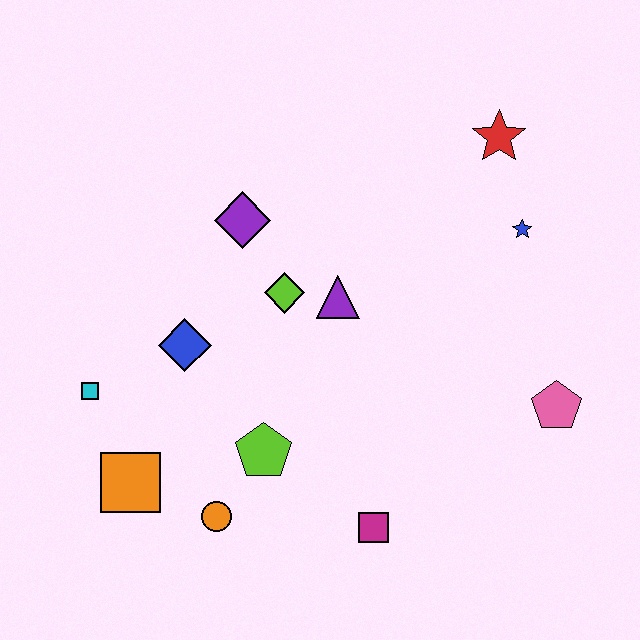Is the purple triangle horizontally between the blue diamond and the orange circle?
No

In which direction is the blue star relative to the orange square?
The blue star is to the right of the orange square.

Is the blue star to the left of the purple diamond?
No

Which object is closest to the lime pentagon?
The orange circle is closest to the lime pentagon.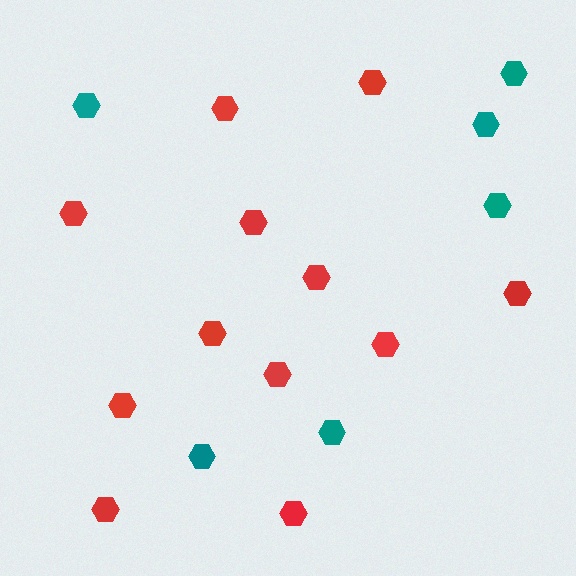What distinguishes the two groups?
There are 2 groups: one group of red hexagons (12) and one group of teal hexagons (6).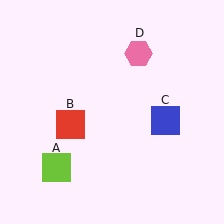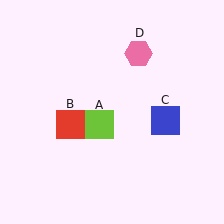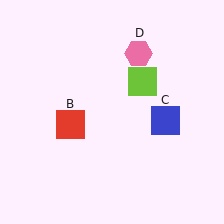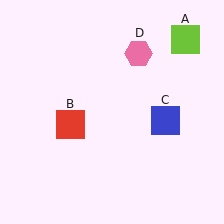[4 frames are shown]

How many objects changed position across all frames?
1 object changed position: lime square (object A).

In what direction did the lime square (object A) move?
The lime square (object A) moved up and to the right.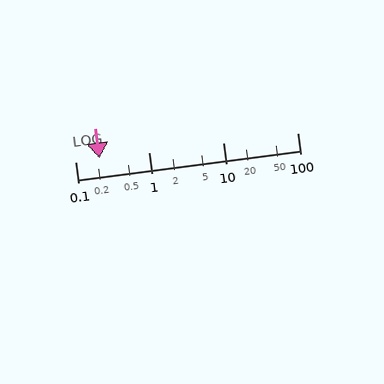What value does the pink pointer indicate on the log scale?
The pointer indicates approximately 0.21.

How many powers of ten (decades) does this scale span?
The scale spans 3 decades, from 0.1 to 100.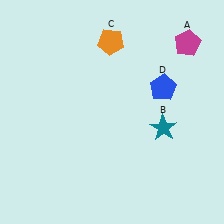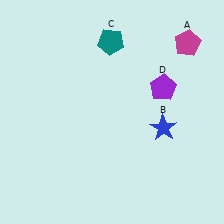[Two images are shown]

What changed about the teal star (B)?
In Image 1, B is teal. In Image 2, it changed to blue.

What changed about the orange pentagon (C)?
In Image 1, C is orange. In Image 2, it changed to teal.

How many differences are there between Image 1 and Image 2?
There are 3 differences between the two images.